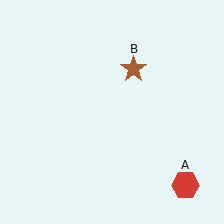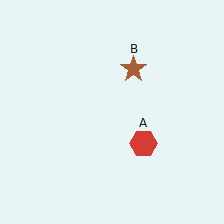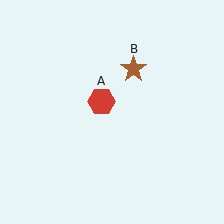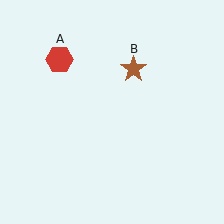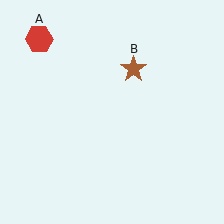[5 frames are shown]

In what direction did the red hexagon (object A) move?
The red hexagon (object A) moved up and to the left.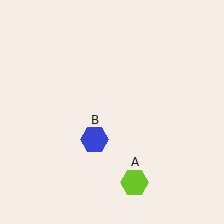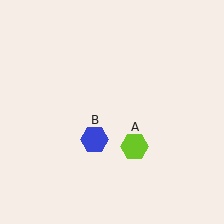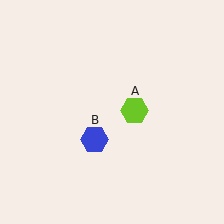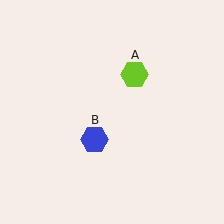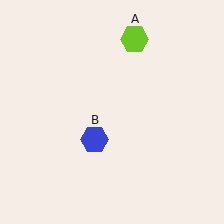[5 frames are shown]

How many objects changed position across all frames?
1 object changed position: lime hexagon (object A).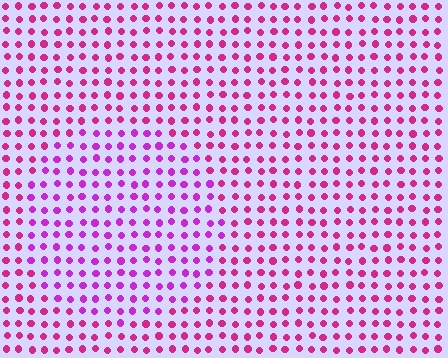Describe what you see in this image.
The image is filled with small magenta elements in a uniform arrangement. A circle-shaped region is visible where the elements are tinted to a slightly different hue, forming a subtle color boundary.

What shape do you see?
I see a circle.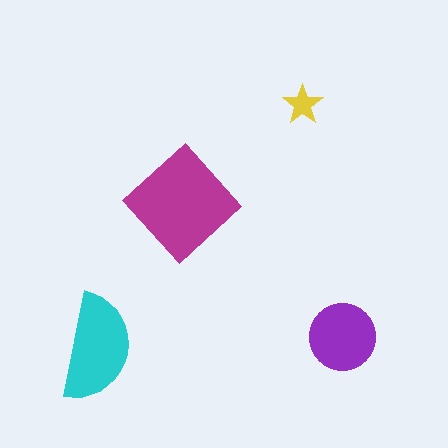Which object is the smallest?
The yellow star.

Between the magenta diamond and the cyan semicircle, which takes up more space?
The magenta diamond.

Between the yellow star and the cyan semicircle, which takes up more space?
The cyan semicircle.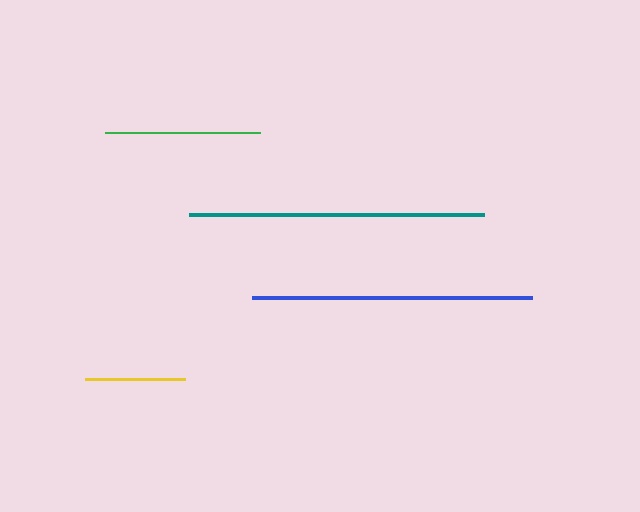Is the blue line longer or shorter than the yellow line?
The blue line is longer than the yellow line.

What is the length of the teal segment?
The teal segment is approximately 295 pixels long.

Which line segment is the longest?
The teal line is the longest at approximately 295 pixels.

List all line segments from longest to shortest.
From longest to shortest: teal, blue, green, yellow.